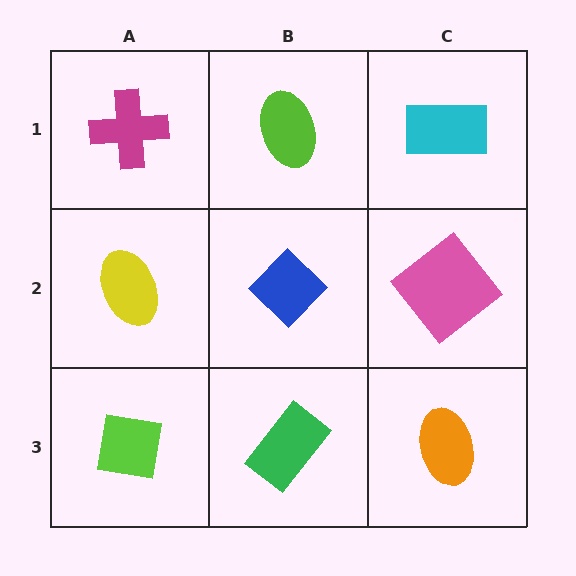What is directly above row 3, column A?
A yellow ellipse.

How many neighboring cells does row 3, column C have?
2.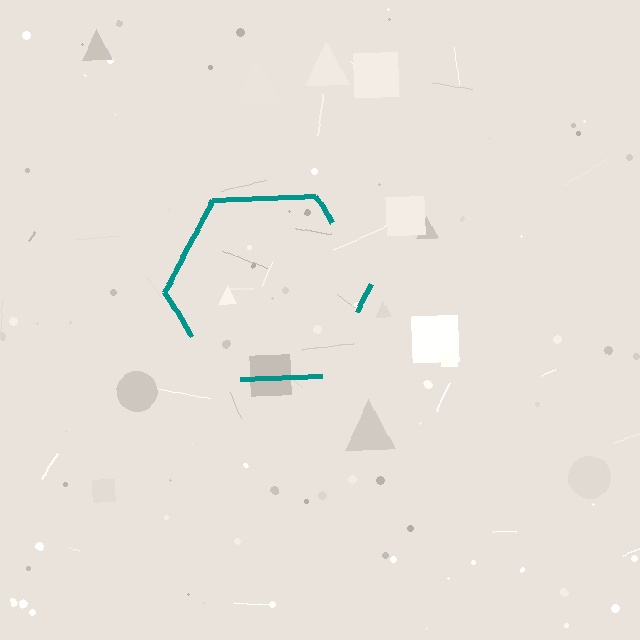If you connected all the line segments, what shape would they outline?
They would outline a hexagon.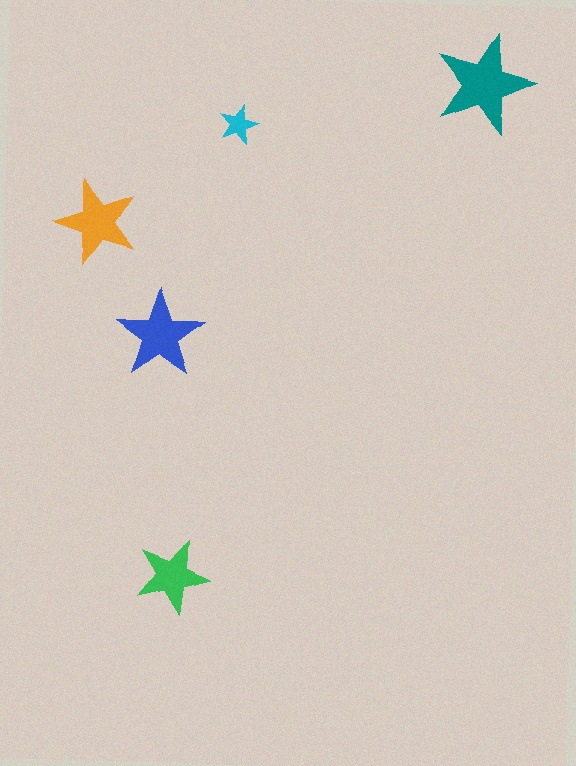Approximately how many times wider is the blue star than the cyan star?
About 2 times wider.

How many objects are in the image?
There are 5 objects in the image.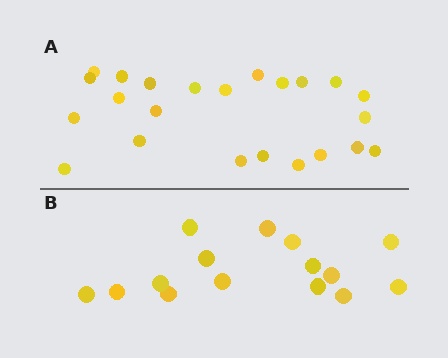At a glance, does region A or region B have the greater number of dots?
Region A (the top region) has more dots.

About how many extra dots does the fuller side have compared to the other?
Region A has roughly 8 or so more dots than region B.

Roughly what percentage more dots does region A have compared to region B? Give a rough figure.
About 55% more.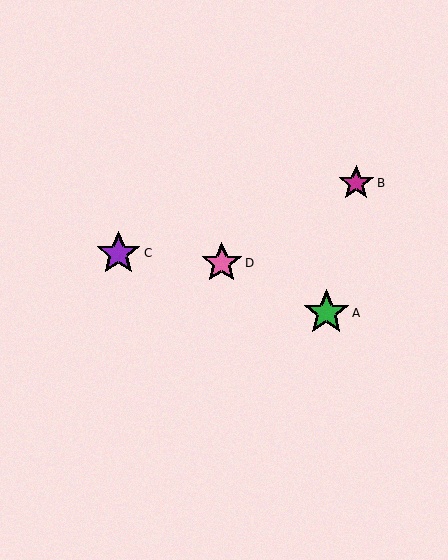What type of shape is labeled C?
Shape C is a purple star.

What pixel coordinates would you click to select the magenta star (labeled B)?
Click at (356, 183) to select the magenta star B.